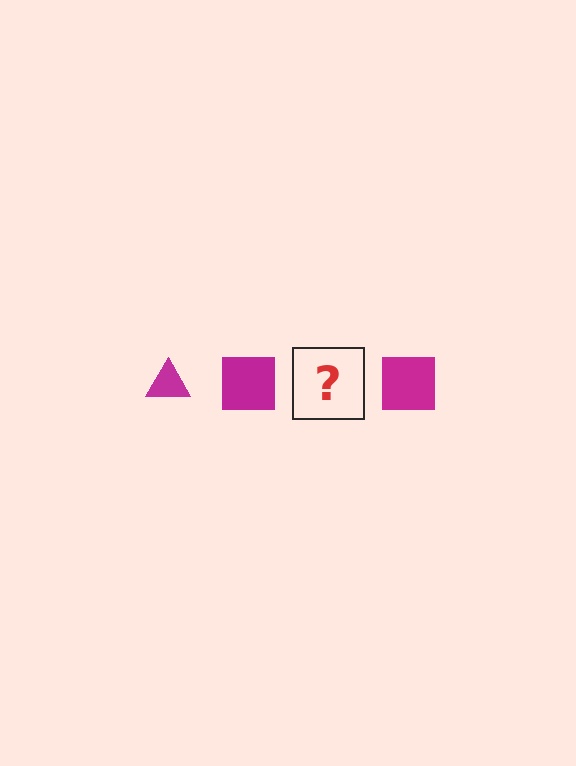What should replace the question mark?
The question mark should be replaced with a magenta triangle.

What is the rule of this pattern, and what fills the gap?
The rule is that the pattern cycles through triangle, square shapes in magenta. The gap should be filled with a magenta triangle.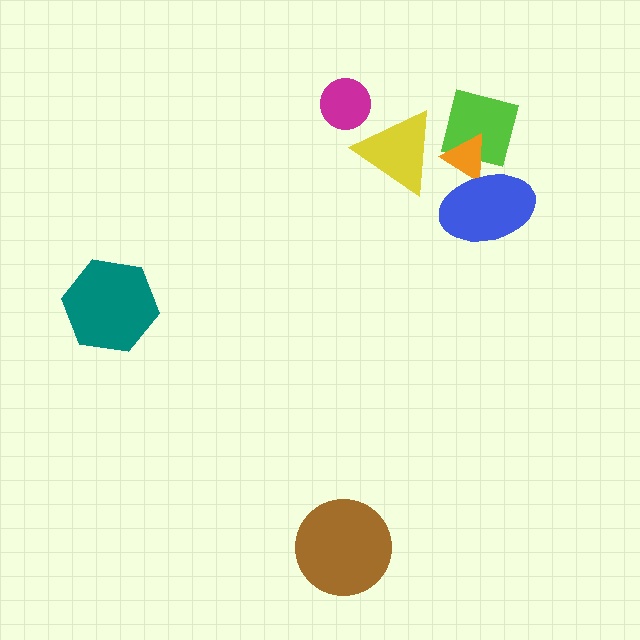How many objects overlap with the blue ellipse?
1 object overlaps with the blue ellipse.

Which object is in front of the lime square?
The orange triangle is in front of the lime square.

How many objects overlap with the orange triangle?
3 objects overlap with the orange triangle.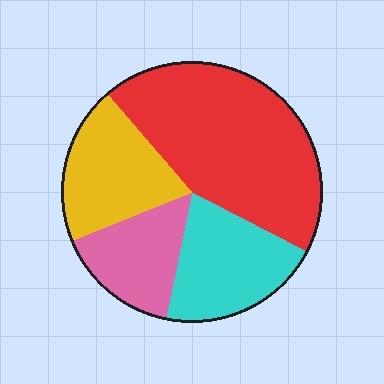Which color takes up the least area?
Pink, at roughly 15%.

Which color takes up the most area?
Red, at roughly 45%.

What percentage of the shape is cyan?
Cyan covers about 20% of the shape.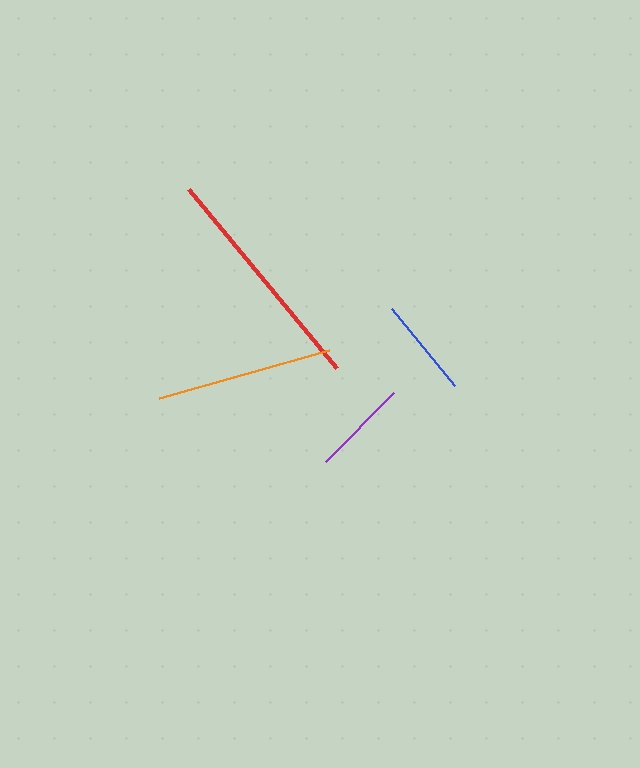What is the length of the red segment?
The red segment is approximately 233 pixels long.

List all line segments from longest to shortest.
From longest to shortest: red, orange, blue, purple.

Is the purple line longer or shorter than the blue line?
The blue line is longer than the purple line.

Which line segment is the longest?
The red line is the longest at approximately 233 pixels.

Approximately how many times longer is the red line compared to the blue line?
The red line is approximately 2.3 times the length of the blue line.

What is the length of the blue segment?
The blue segment is approximately 99 pixels long.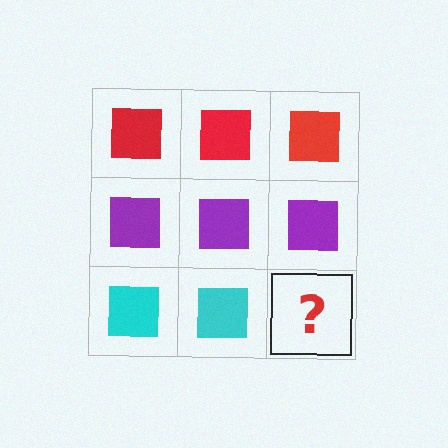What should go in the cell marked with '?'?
The missing cell should contain a cyan square.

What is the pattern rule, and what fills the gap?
The rule is that each row has a consistent color. The gap should be filled with a cyan square.